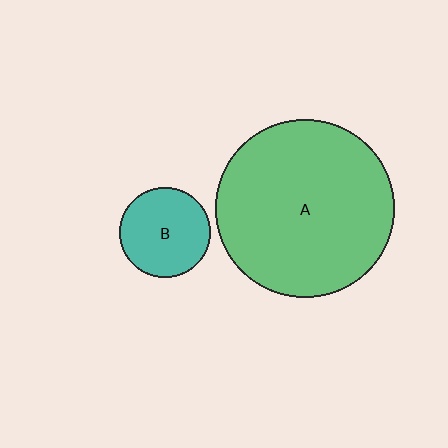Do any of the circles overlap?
No, none of the circles overlap.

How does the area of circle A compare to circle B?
Approximately 3.9 times.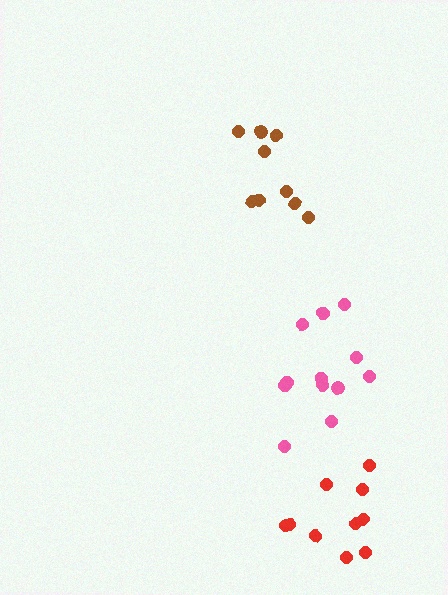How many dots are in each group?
Group 1: 10 dots, Group 2: 12 dots, Group 3: 9 dots (31 total).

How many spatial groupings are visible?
There are 3 spatial groupings.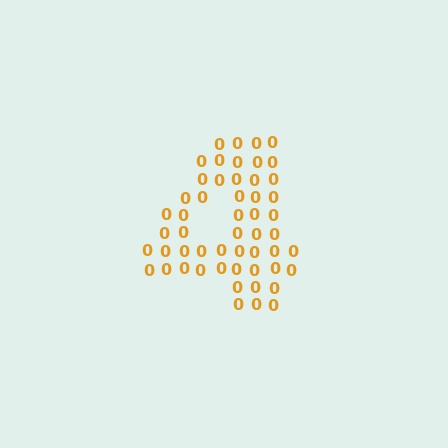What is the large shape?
The large shape is the digit 4.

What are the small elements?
The small elements are digit 0's.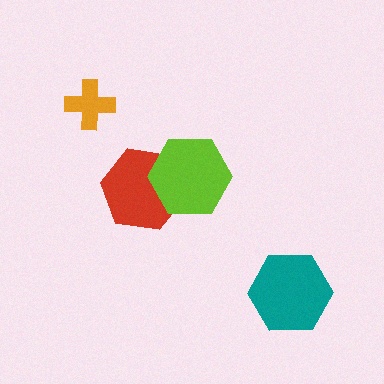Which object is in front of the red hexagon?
The lime hexagon is in front of the red hexagon.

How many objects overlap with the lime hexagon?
1 object overlaps with the lime hexagon.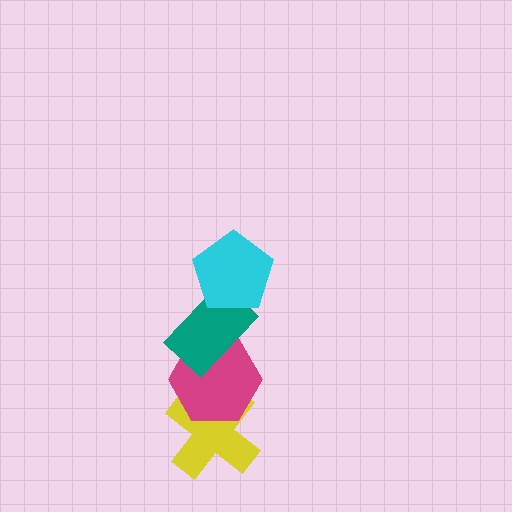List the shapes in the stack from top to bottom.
From top to bottom: the cyan pentagon, the teal rectangle, the magenta hexagon, the yellow cross.